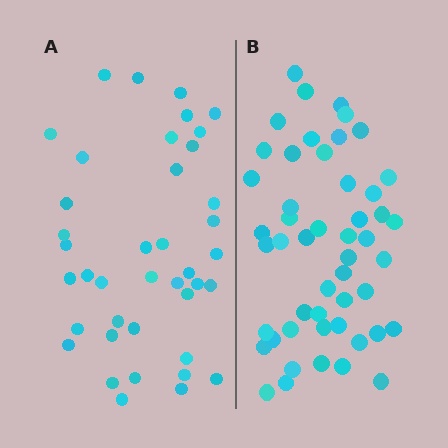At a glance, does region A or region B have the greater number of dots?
Region B (the right region) has more dots.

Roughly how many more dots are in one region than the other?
Region B has roughly 10 or so more dots than region A.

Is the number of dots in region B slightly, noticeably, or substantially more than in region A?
Region B has noticeably more, but not dramatically so. The ratio is roughly 1.2 to 1.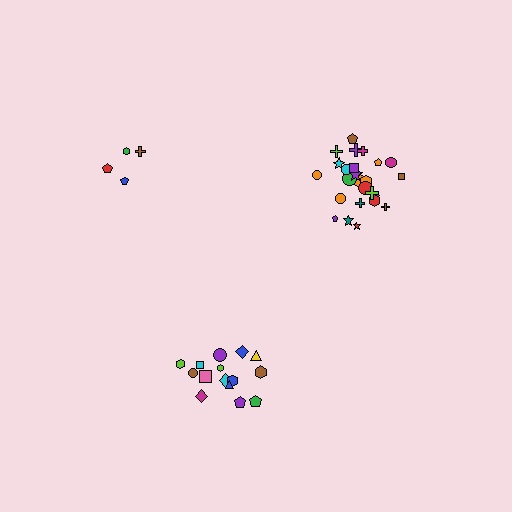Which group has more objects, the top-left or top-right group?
The top-right group.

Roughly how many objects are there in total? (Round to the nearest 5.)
Roughly 45 objects in total.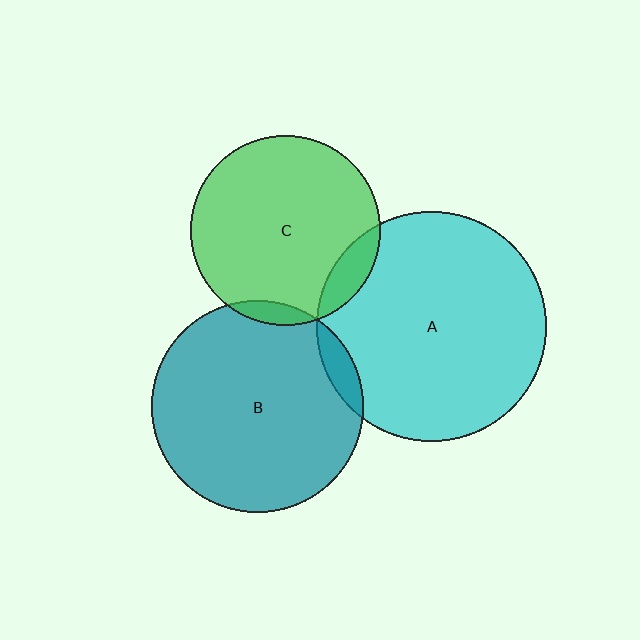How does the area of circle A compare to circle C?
Approximately 1.5 times.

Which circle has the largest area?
Circle A (cyan).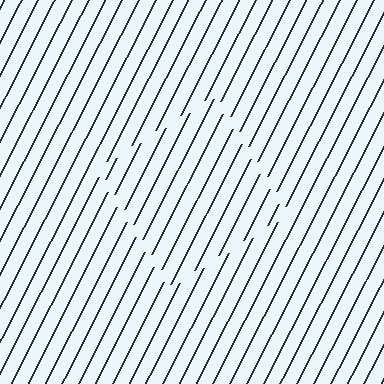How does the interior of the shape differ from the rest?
The interior of the shape contains the same grating, shifted by half a period — the contour is defined by the phase discontinuity where line-ends from the inner and outer gratings abut.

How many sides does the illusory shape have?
4 sides — the line-ends trace a square.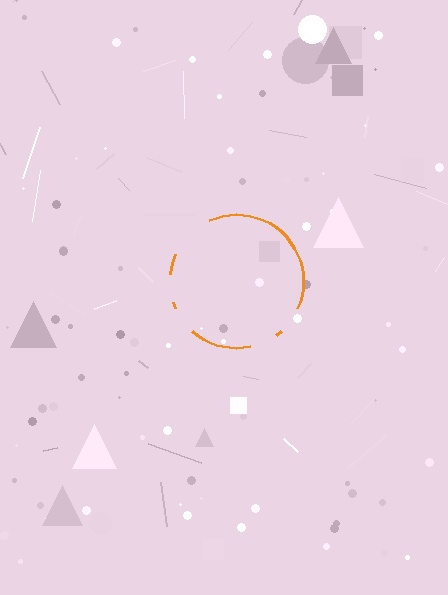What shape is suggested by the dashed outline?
The dashed outline suggests a circle.